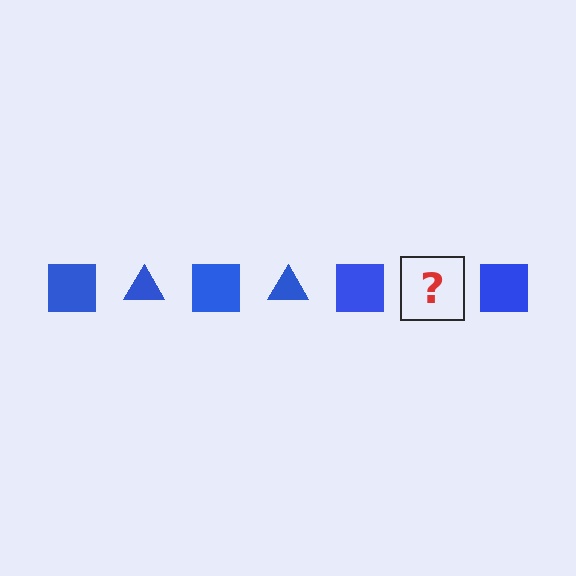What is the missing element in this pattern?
The missing element is a blue triangle.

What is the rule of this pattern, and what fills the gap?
The rule is that the pattern cycles through square, triangle shapes in blue. The gap should be filled with a blue triangle.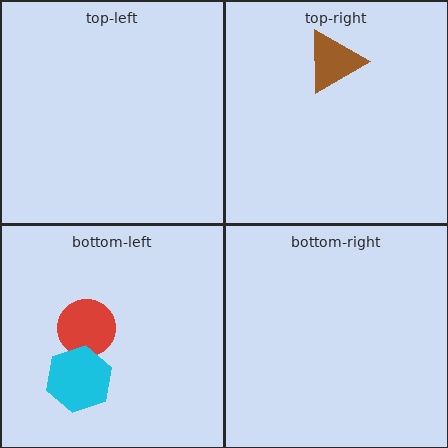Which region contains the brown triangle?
The top-right region.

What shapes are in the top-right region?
The brown triangle.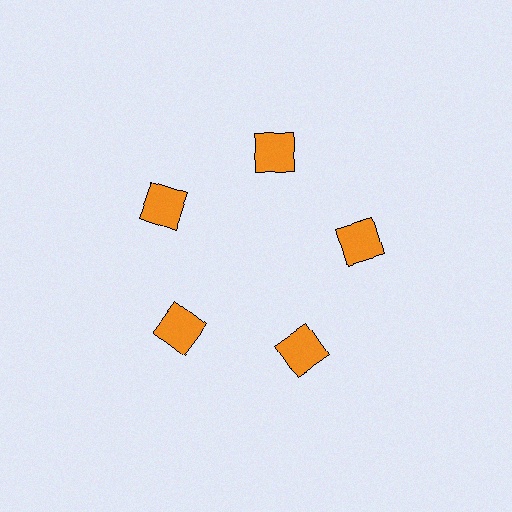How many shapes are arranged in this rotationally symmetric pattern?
There are 5 shapes, arranged in 5 groups of 1.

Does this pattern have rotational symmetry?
Yes, this pattern has 5-fold rotational symmetry. It looks the same after rotating 72 degrees around the center.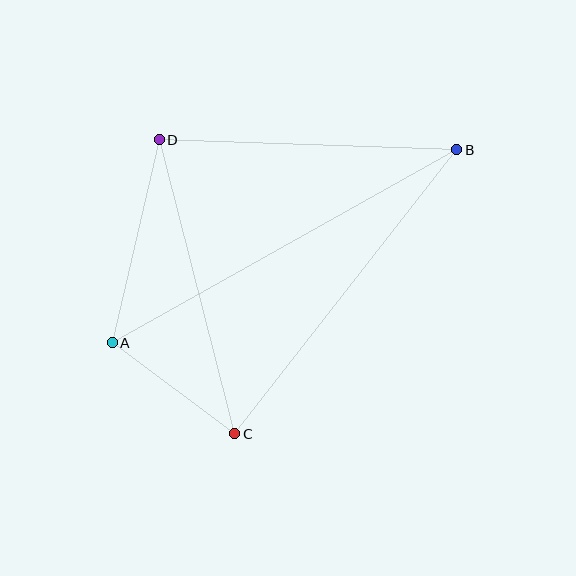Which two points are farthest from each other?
Points A and B are farthest from each other.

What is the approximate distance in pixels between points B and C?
The distance between B and C is approximately 360 pixels.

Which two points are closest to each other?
Points A and C are closest to each other.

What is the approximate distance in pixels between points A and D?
The distance between A and D is approximately 209 pixels.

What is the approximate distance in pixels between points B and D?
The distance between B and D is approximately 297 pixels.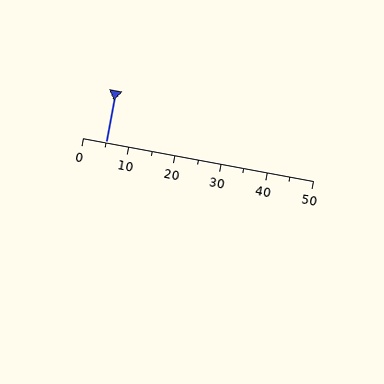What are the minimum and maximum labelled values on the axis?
The axis runs from 0 to 50.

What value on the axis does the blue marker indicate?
The marker indicates approximately 5.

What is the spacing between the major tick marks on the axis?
The major ticks are spaced 10 apart.